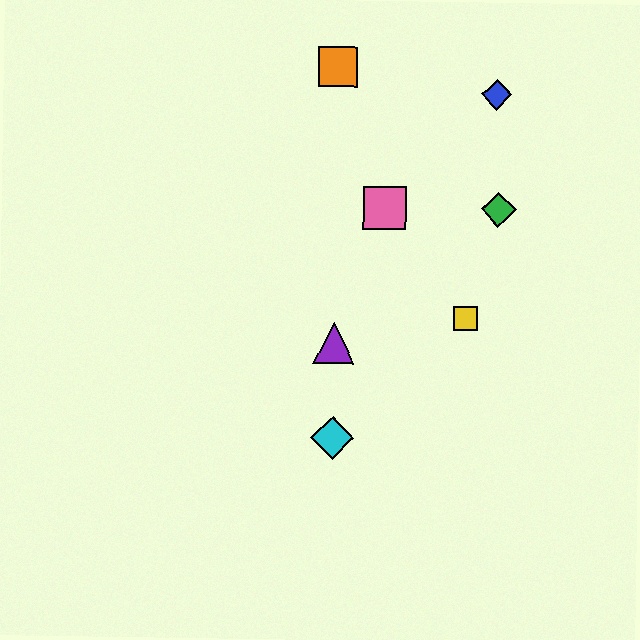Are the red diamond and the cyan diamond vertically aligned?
Yes, both are at x≈332.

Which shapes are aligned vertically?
The red diamond, the purple triangle, the orange square, the cyan diamond are aligned vertically.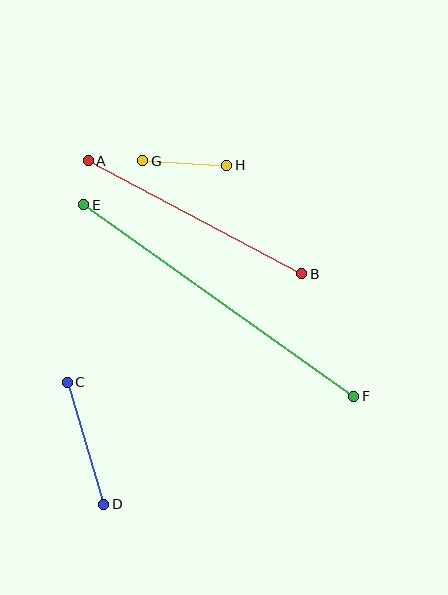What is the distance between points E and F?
The distance is approximately 331 pixels.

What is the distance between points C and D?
The distance is approximately 128 pixels.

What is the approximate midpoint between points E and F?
The midpoint is at approximately (219, 300) pixels.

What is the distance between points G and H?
The distance is approximately 84 pixels.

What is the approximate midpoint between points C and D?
The midpoint is at approximately (86, 443) pixels.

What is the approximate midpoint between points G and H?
The midpoint is at approximately (185, 163) pixels.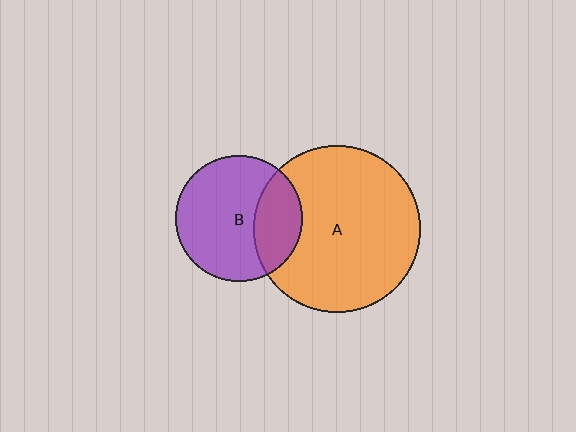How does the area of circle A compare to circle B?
Approximately 1.7 times.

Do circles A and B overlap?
Yes.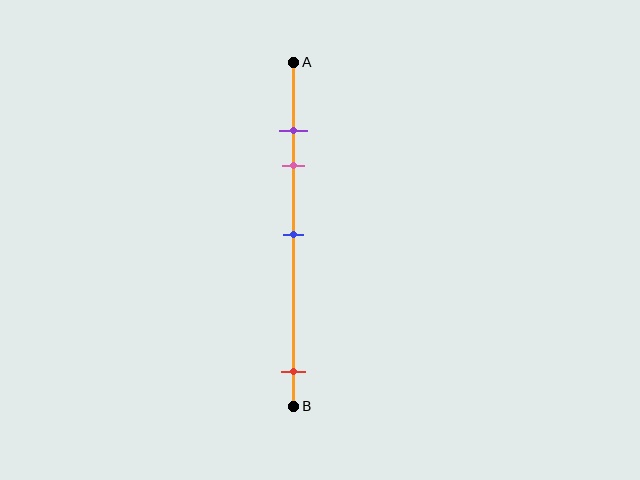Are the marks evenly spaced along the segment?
No, the marks are not evenly spaced.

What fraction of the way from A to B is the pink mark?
The pink mark is approximately 30% (0.3) of the way from A to B.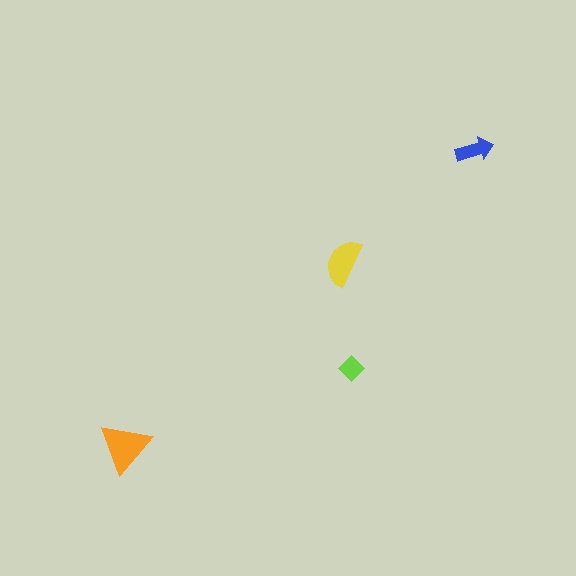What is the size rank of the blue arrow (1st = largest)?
3rd.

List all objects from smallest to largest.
The lime diamond, the blue arrow, the yellow semicircle, the orange triangle.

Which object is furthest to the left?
The orange triangle is leftmost.